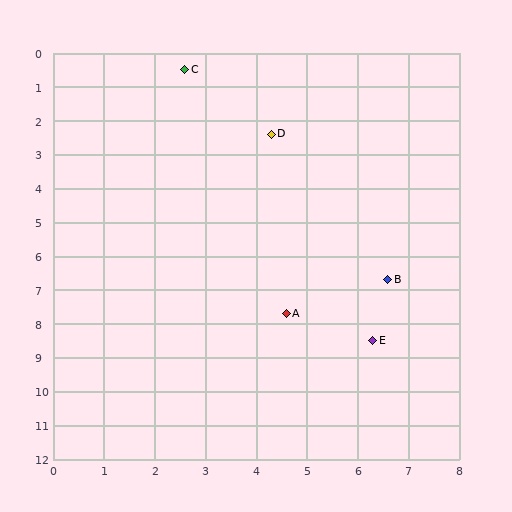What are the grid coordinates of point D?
Point D is at approximately (4.3, 2.4).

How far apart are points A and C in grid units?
Points A and C are about 7.5 grid units apart.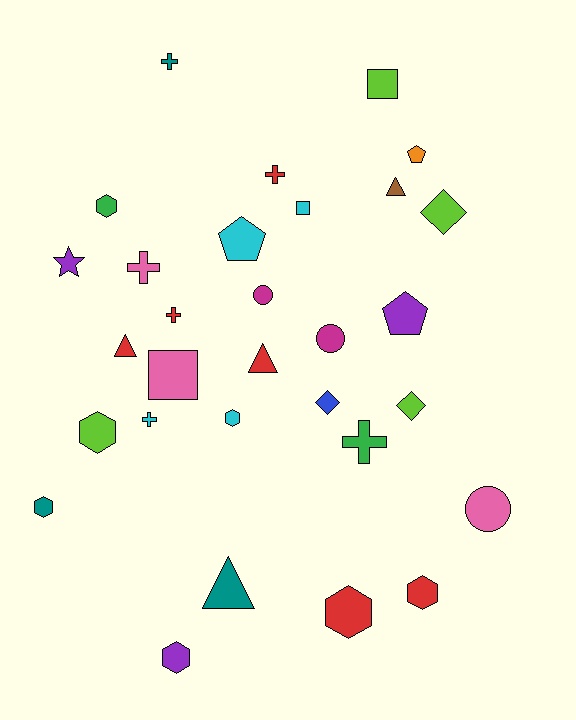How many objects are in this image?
There are 30 objects.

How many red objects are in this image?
There are 6 red objects.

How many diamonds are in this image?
There are 3 diamonds.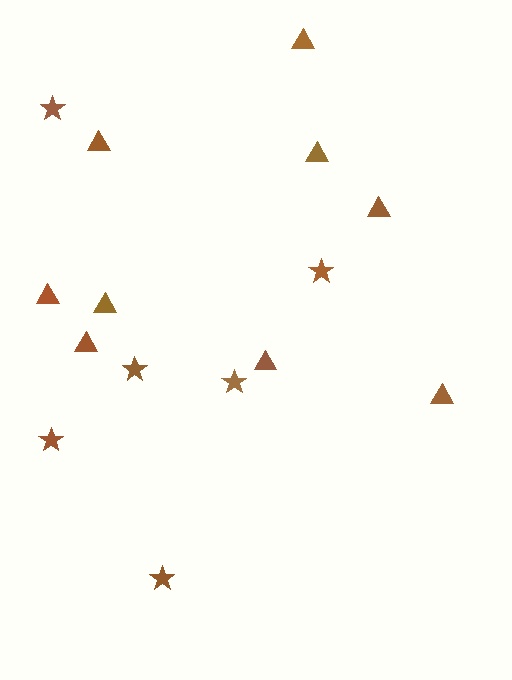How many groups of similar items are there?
There are 2 groups: one group of stars (6) and one group of triangles (9).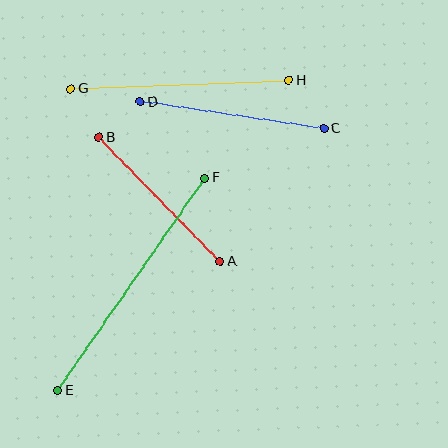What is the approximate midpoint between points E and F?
The midpoint is at approximately (132, 284) pixels.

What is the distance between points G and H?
The distance is approximately 218 pixels.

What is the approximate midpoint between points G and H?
The midpoint is at approximately (180, 84) pixels.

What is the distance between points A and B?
The distance is approximately 174 pixels.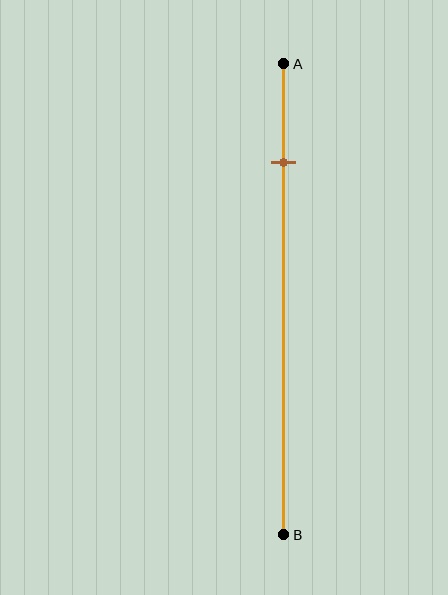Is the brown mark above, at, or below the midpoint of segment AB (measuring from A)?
The brown mark is above the midpoint of segment AB.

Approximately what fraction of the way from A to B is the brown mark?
The brown mark is approximately 20% of the way from A to B.